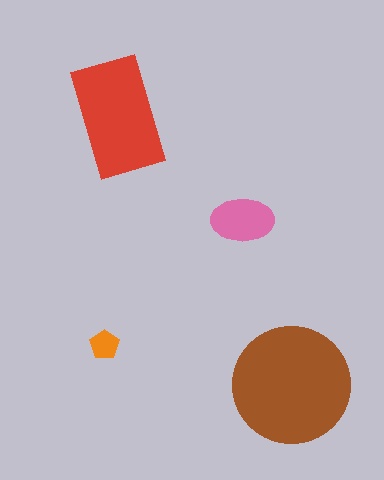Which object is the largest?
The brown circle.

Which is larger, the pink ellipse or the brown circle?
The brown circle.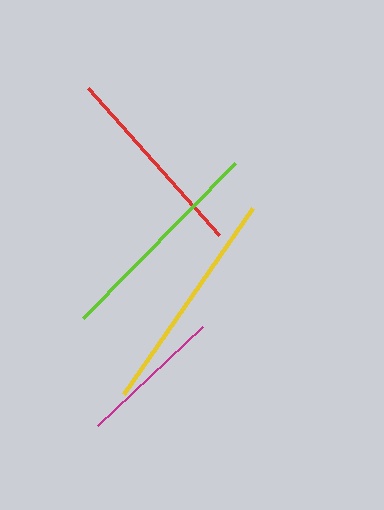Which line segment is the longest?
The yellow line is the longest at approximately 227 pixels.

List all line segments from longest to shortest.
From longest to shortest: yellow, lime, red, magenta.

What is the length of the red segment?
The red segment is approximately 197 pixels long.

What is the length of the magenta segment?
The magenta segment is approximately 145 pixels long.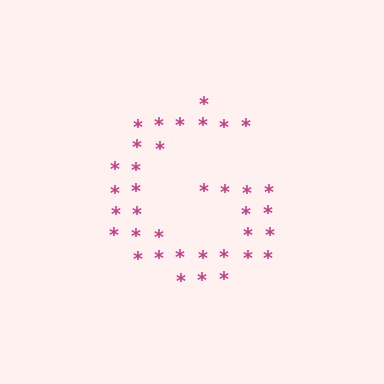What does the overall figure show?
The overall figure shows the letter G.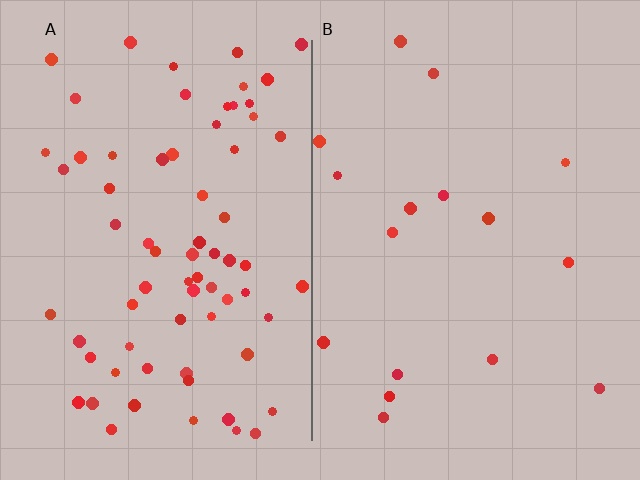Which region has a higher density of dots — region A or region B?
A (the left).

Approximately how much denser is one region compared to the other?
Approximately 4.2× — region A over region B.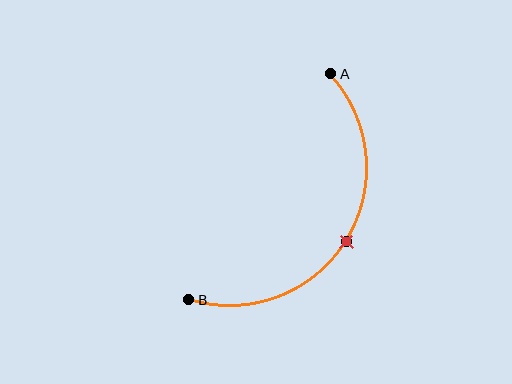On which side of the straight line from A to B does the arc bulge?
The arc bulges to the right of the straight line connecting A and B.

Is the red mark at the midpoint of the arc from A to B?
Yes. The red mark lies on the arc at equal arc-length from both A and B — it is the arc midpoint.